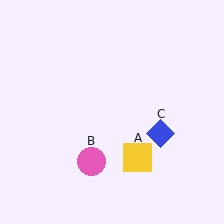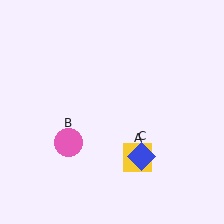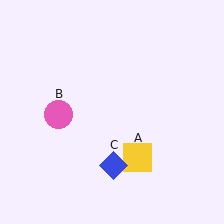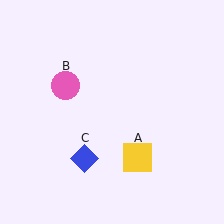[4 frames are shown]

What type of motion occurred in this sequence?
The pink circle (object B), blue diamond (object C) rotated clockwise around the center of the scene.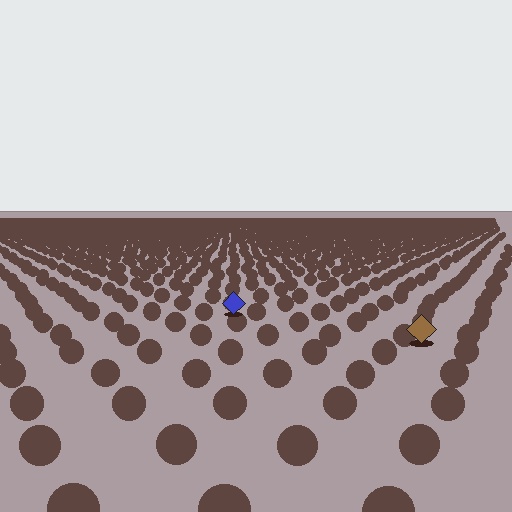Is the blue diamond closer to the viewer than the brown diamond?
No. The brown diamond is closer — you can tell from the texture gradient: the ground texture is coarser near it.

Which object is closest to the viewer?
The brown diamond is closest. The texture marks near it are larger and more spread out.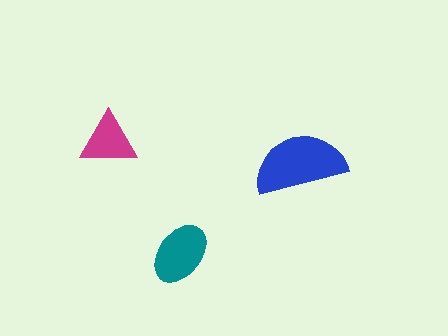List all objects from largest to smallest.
The blue semicircle, the teal ellipse, the magenta triangle.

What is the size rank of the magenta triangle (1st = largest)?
3rd.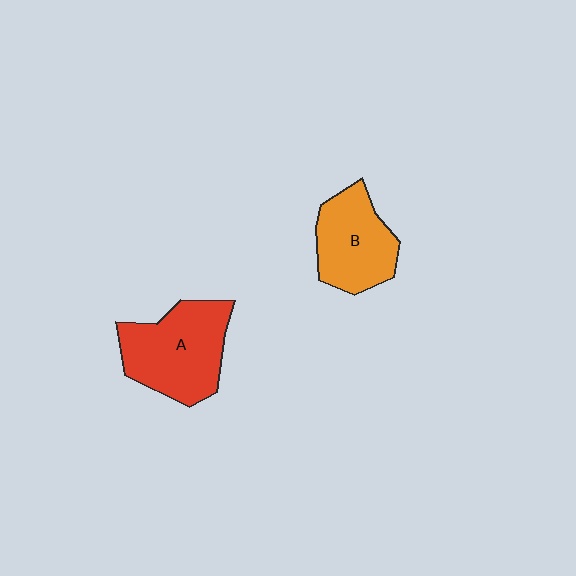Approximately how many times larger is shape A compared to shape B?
Approximately 1.3 times.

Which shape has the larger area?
Shape A (red).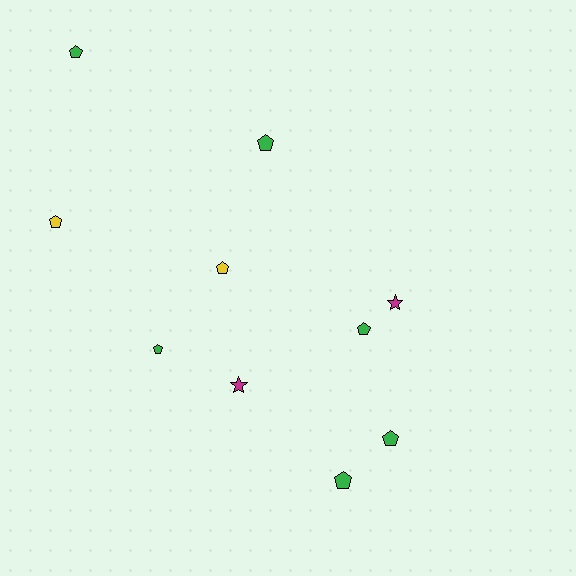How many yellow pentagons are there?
There are 2 yellow pentagons.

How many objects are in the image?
There are 10 objects.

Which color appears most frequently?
Green, with 6 objects.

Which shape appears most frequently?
Pentagon, with 8 objects.